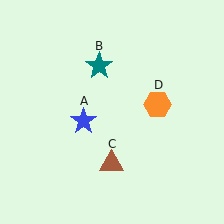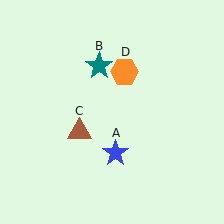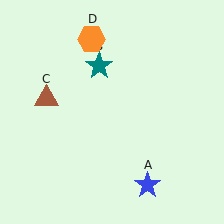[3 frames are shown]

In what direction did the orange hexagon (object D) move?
The orange hexagon (object D) moved up and to the left.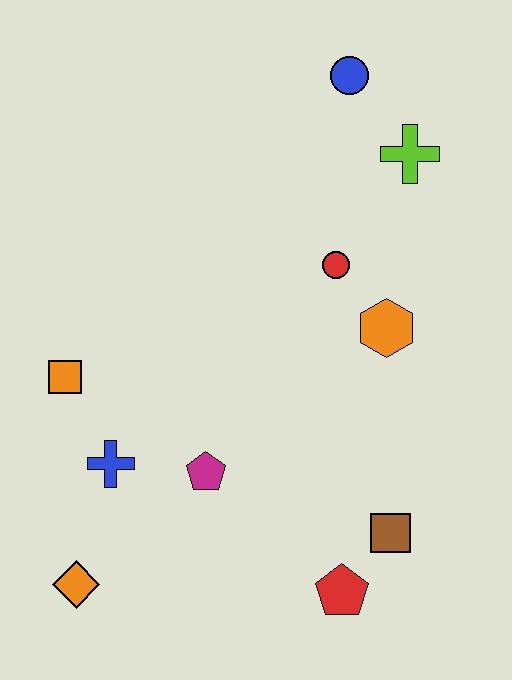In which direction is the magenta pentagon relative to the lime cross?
The magenta pentagon is below the lime cross.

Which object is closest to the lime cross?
The blue circle is closest to the lime cross.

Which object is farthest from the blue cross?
The blue circle is farthest from the blue cross.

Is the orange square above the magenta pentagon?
Yes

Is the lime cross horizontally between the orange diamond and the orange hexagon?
No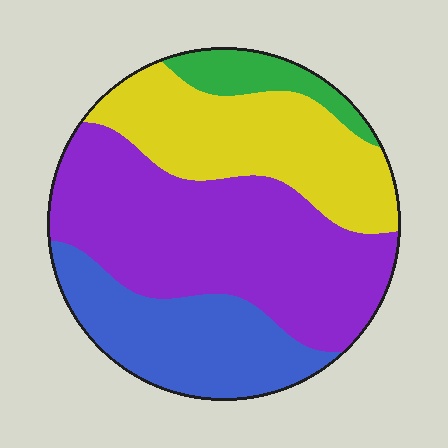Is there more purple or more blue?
Purple.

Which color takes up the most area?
Purple, at roughly 45%.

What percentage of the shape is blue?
Blue takes up about one fifth (1/5) of the shape.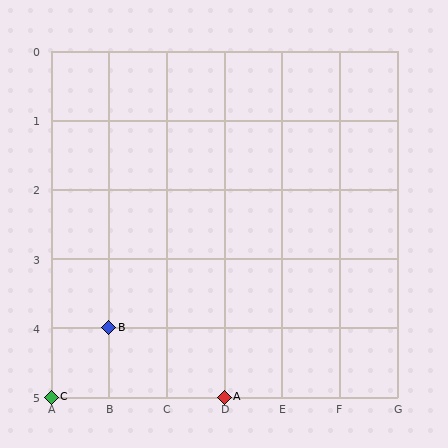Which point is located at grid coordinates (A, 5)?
Point C is at (A, 5).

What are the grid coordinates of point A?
Point A is at grid coordinates (D, 5).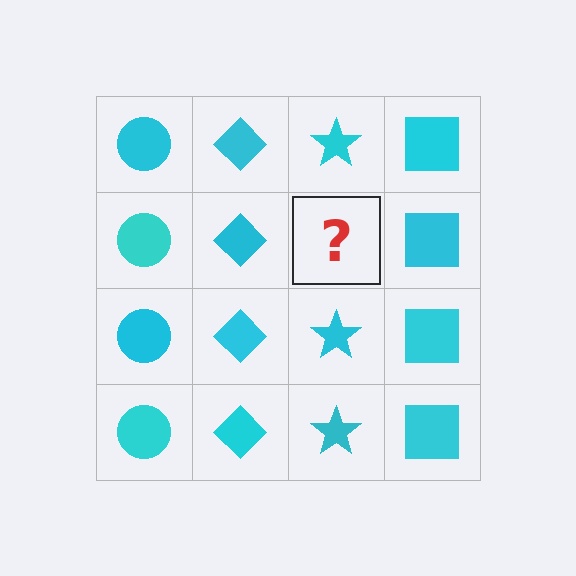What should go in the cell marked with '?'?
The missing cell should contain a cyan star.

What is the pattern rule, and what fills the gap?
The rule is that each column has a consistent shape. The gap should be filled with a cyan star.